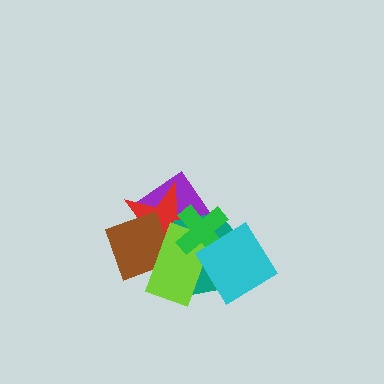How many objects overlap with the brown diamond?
4 objects overlap with the brown diamond.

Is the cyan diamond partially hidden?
No, no other shape covers it.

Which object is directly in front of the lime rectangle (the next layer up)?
The green cross is directly in front of the lime rectangle.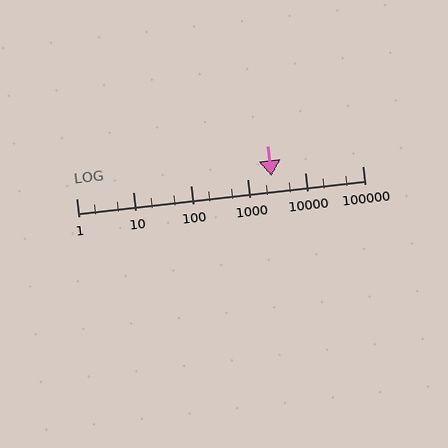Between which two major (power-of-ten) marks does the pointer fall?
The pointer is between 1000 and 10000.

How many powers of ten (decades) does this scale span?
The scale spans 5 decades, from 1 to 100000.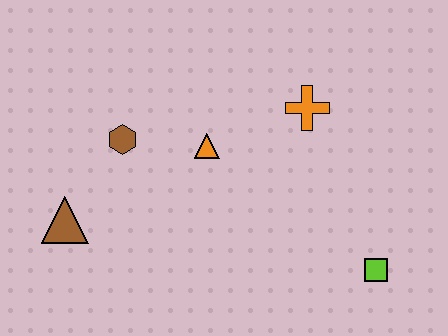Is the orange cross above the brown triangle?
Yes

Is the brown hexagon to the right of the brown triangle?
Yes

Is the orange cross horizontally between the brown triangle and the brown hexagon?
No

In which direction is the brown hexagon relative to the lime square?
The brown hexagon is to the left of the lime square.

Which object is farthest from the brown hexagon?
The lime square is farthest from the brown hexagon.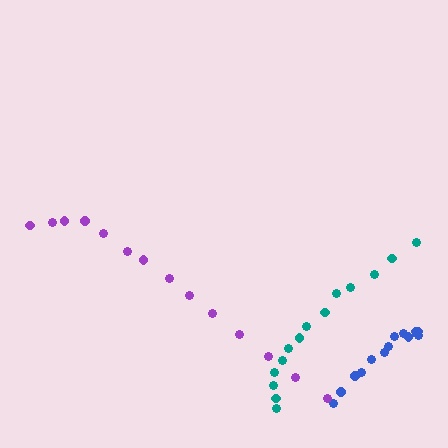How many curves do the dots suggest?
There are 3 distinct paths.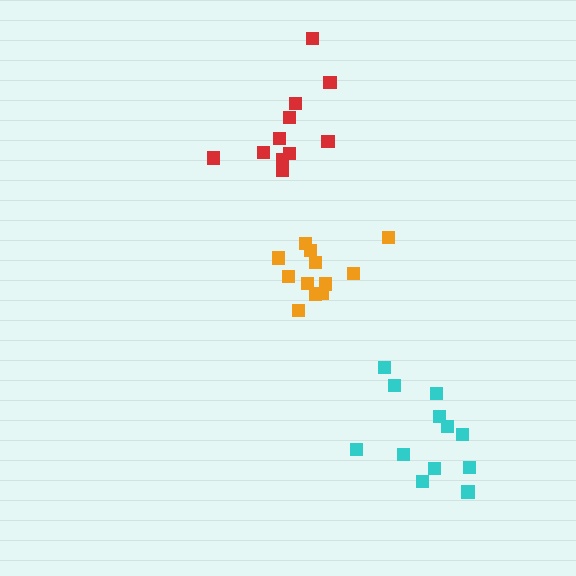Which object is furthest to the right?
The cyan cluster is rightmost.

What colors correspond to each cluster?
The clusters are colored: orange, red, cyan.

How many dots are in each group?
Group 1: 12 dots, Group 2: 11 dots, Group 3: 12 dots (35 total).